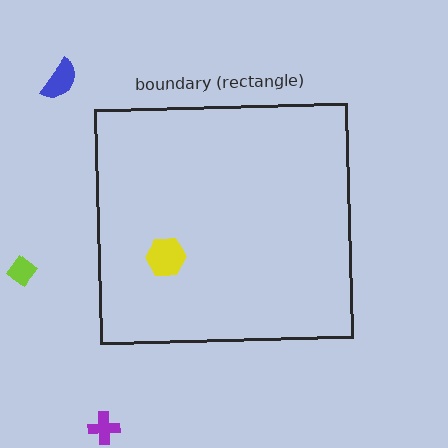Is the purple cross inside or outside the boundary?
Outside.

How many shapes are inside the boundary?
1 inside, 3 outside.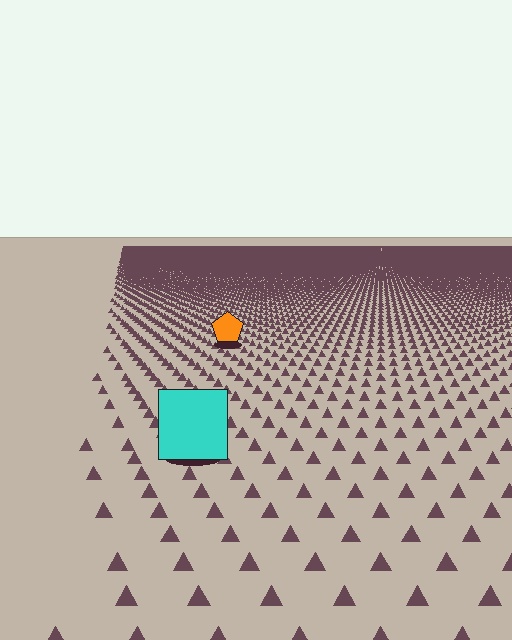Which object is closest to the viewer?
The cyan square is closest. The texture marks near it are larger and more spread out.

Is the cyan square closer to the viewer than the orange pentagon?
Yes. The cyan square is closer — you can tell from the texture gradient: the ground texture is coarser near it.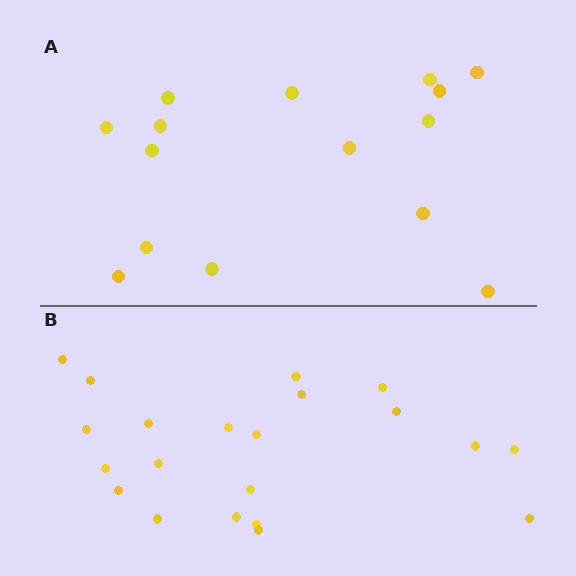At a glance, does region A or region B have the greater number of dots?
Region B (the bottom region) has more dots.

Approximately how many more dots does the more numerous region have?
Region B has about 6 more dots than region A.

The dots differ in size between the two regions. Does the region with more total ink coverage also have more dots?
No. Region A has more total ink coverage because its dots are larger, but region B actually contains more individual dots. Total area can be misleading — the number of items is what matters here.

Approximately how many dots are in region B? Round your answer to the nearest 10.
About 20 dots. (The exact count is 21, which rounds to 20.)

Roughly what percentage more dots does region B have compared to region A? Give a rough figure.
About 40% more.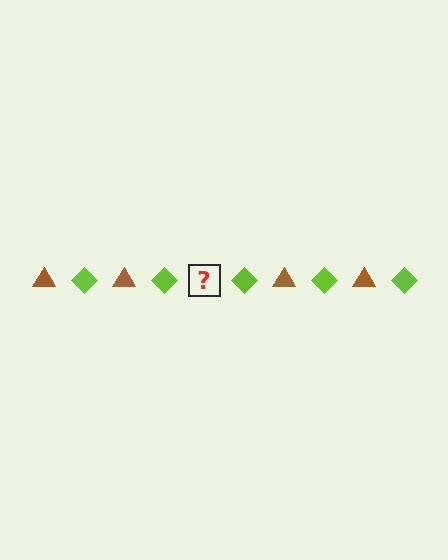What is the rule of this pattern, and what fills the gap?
The rule is that the pattern alternates between brown triangle and lime diamond. The gap should be filled with a brown triangle.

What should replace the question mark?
The question mark should be replaced with a brown triangle.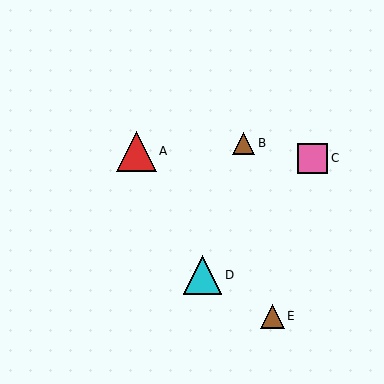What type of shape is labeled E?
Shape E is a brown triangle.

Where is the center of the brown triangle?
The center of the brown triangle is at (272, 316).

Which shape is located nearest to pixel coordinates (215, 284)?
The cyan triangle (labeled D) at (203, 275) is nearest to that location.